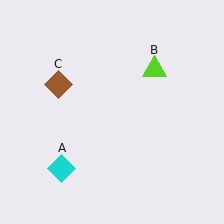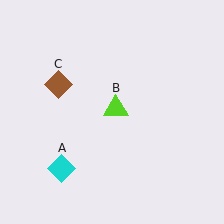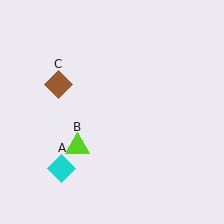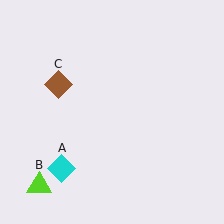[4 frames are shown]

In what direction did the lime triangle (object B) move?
The lime triangle (object B) moved down and to the left.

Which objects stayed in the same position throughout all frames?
Cyan diamond (object A) and brown diamond (object C) remained stationary.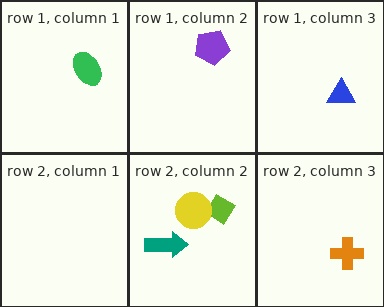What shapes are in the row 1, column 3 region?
The blue triangle.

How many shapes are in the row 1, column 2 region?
1.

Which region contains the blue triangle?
The row 1, column 3 region.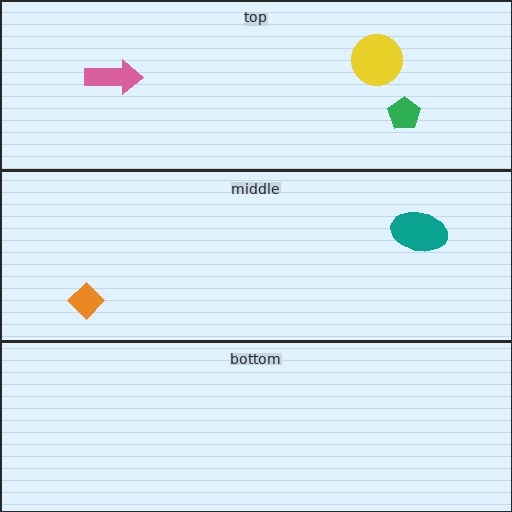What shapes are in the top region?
The green pentagon, the pink arrow, the yellow circle.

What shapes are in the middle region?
The orange diamond, the teal ellipse.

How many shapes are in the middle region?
2.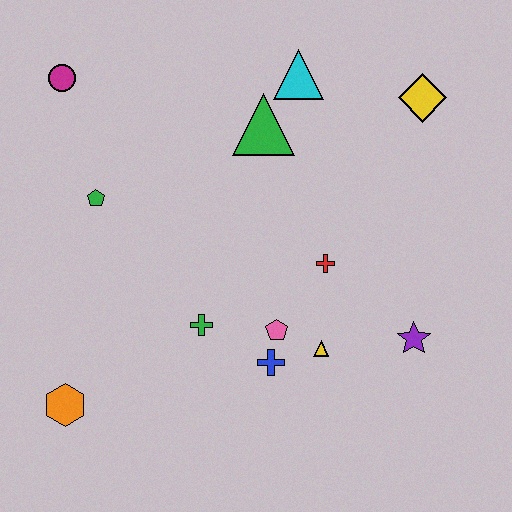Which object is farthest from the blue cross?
The magenta circle is farthest from the blue cross.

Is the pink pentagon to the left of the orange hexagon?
No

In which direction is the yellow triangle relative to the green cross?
The yellow triangle is to the right of the green cross.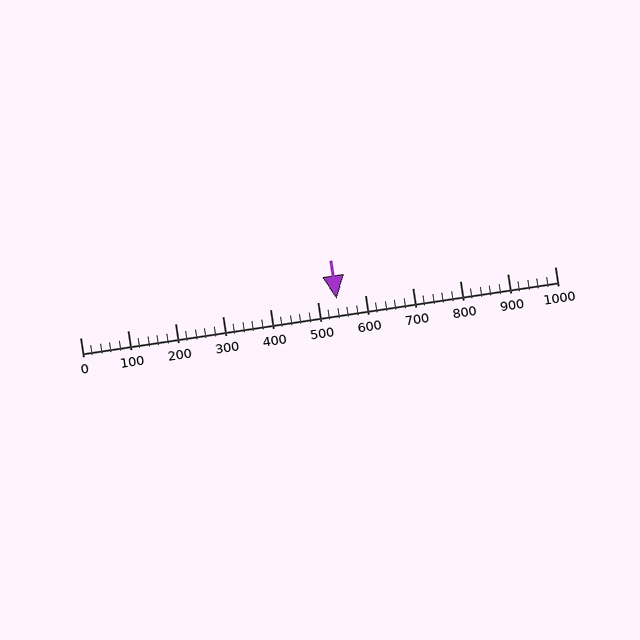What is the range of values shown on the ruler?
The ruler shows values from 0 to 1000.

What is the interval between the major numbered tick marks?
The major tick marks are spaced 100 units apart.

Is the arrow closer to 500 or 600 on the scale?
The arrow is closer to 500.